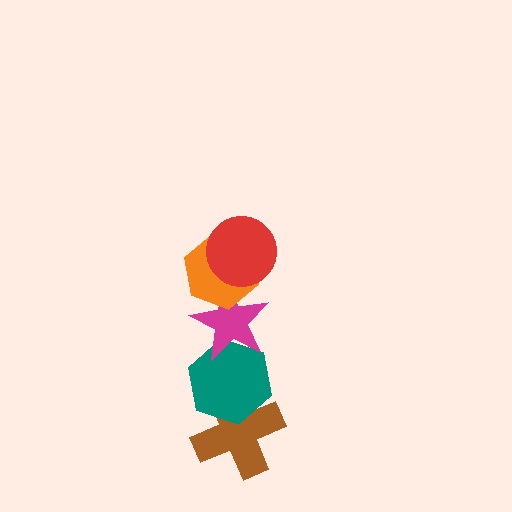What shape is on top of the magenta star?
The orange hexagon is on top of the magenta star.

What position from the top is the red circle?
The red circle is 1st from the top.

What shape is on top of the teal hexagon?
The magenta star is on top of the teal hexagon.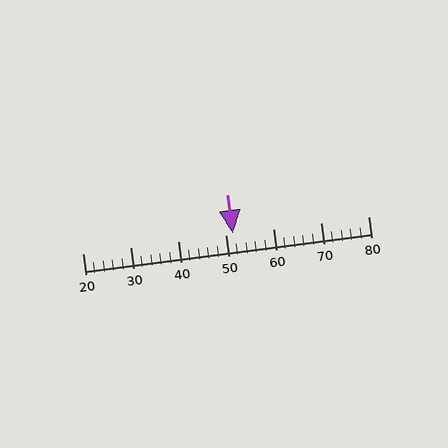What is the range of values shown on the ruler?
The ruler shows values from 20 to 80.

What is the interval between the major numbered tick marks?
The major tick marks are spaced 10 units apart.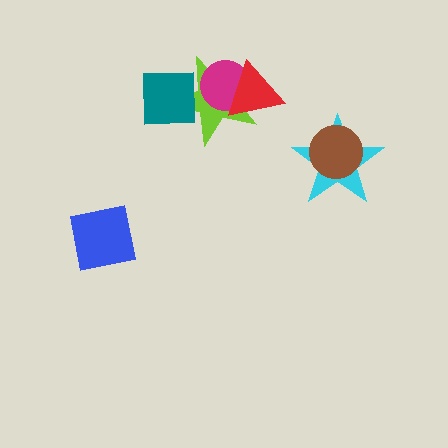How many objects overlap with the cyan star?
1 object overlaps with the cyan star.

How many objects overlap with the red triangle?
2 objects overlap with the red triangle.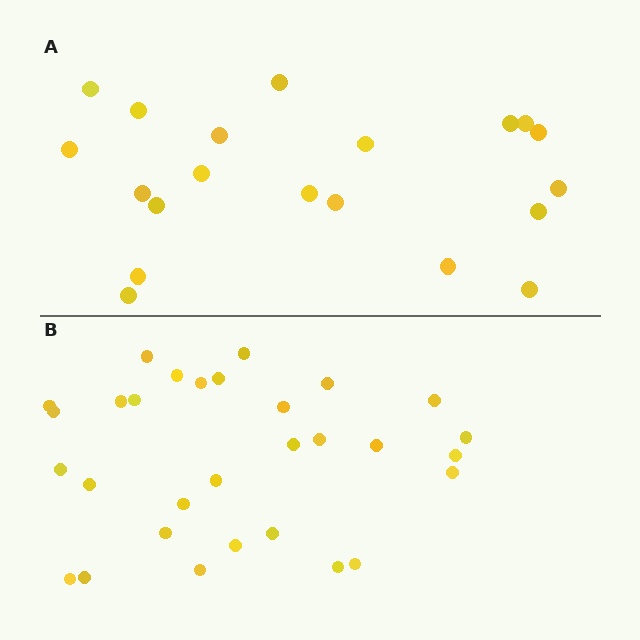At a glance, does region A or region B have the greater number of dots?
Region B (the bottom region) has more dots.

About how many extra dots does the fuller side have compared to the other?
Region B has roughly 10 or so more dots than region A.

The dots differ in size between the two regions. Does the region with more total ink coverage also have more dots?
No. Region A has more total ink coverage because its dots are larger, but region B actually contains more individual dots. Total area can be misleading — the number of items is what matters here.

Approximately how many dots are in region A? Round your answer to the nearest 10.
About 20 dots.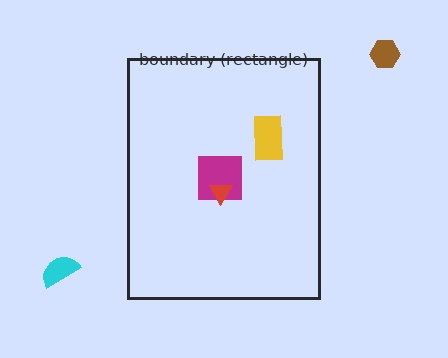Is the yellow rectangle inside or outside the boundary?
Inside.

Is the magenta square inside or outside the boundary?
Inside.